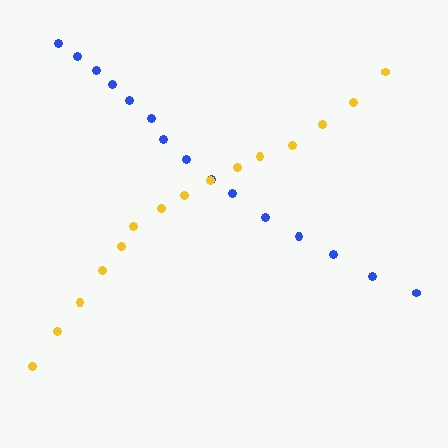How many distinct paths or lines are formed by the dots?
There are 2 distinct paths.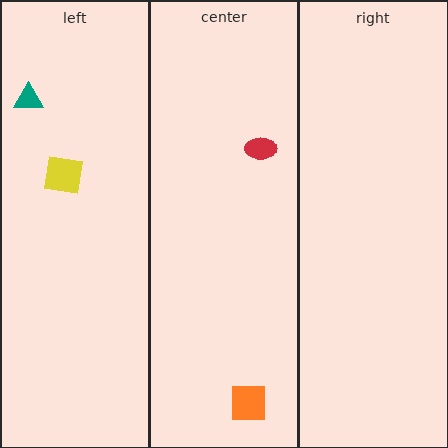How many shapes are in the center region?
2.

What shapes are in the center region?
The orange square, the red ellipse.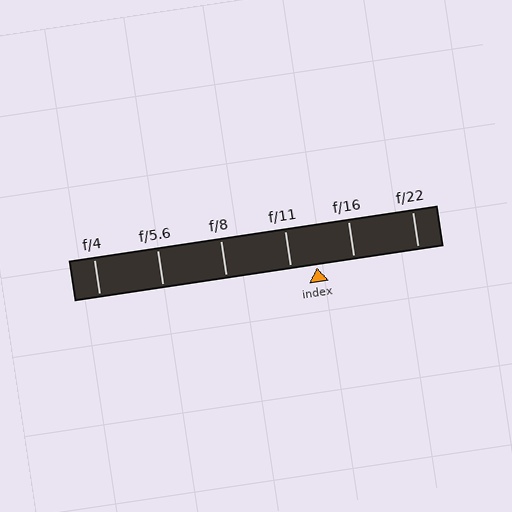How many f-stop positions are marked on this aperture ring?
There are 6 f-stop positions marked.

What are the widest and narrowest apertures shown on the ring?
The widest aperture shown is f/4 and the narrowest is f/22.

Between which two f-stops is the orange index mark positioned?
The index mark is between f/11 and f/16.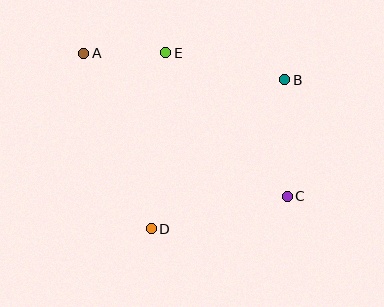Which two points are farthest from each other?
Points A and C are farthest from each other.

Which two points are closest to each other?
Points A and E are closest to each other.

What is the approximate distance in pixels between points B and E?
The distance between B and E is approximately 122 pixels.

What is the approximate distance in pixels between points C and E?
The distance between C and E is approximately 188 pixels.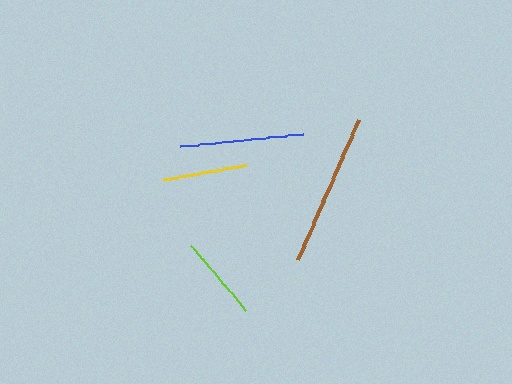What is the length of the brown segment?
The brown segment is approximately 152 pixels long.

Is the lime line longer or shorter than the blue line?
The blue line is longer than the lime line.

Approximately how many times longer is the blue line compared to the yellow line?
The blue line is approximately 1.5 times the length of the yellow line.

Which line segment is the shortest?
The yellow line is the shortest at approximately 84 pixels.